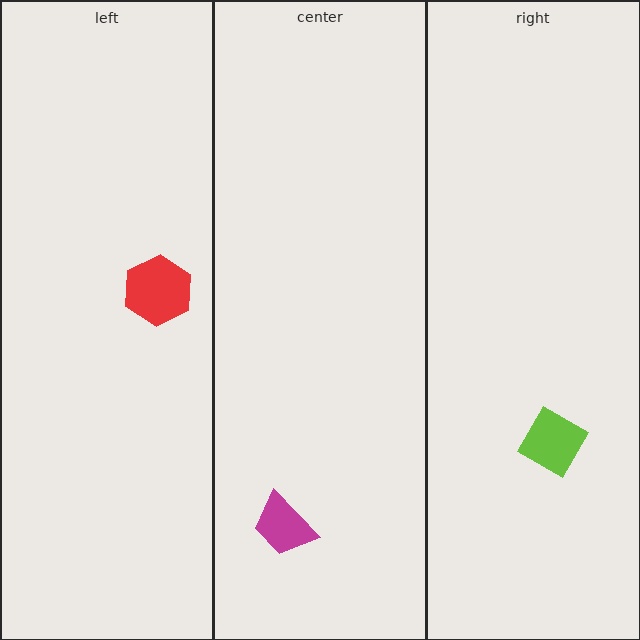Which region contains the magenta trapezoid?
The center region.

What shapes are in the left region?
The red hexagon.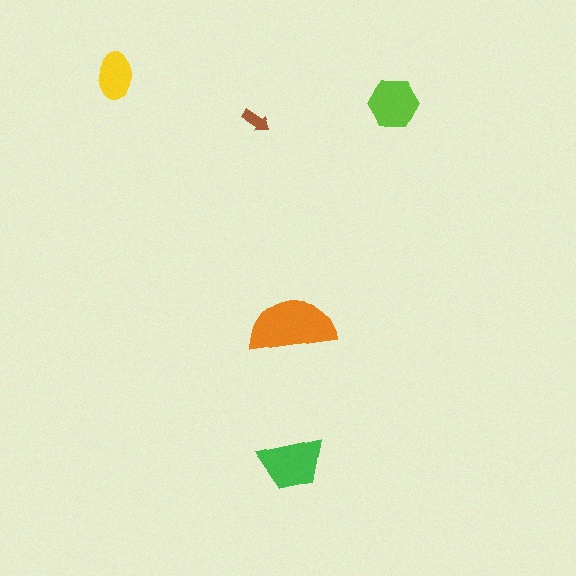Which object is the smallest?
The brown arrow.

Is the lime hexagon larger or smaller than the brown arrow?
Larger.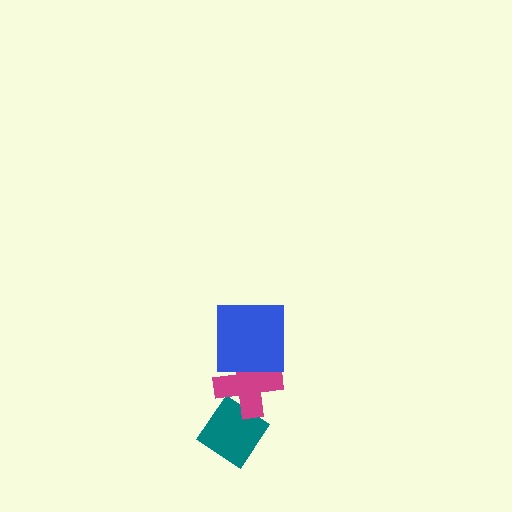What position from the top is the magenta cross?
The magenta cross is 2nd from the top.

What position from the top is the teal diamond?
The teal diamond is 3rd from the top.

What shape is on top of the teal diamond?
The magenta cross is on top of the teal diamond.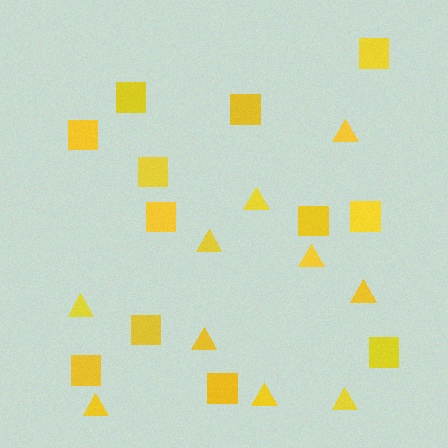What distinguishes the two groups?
There are 2 groups: one group of squares (12) and one group of triangles (10).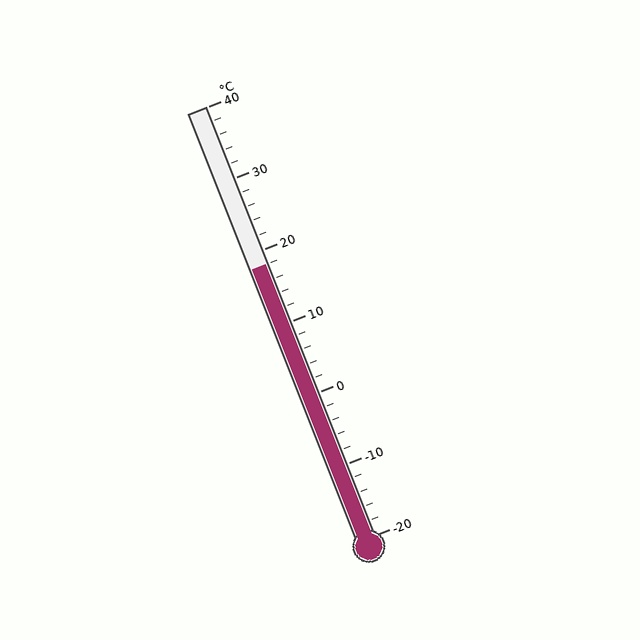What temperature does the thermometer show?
The thermometer shows approximately 18°C.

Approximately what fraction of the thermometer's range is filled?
The thermometer is filled to approximately 65% of its range.